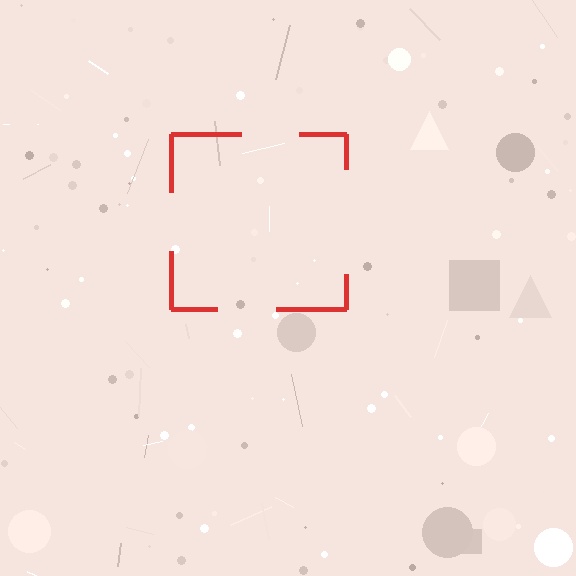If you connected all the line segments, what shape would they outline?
They would outline a square.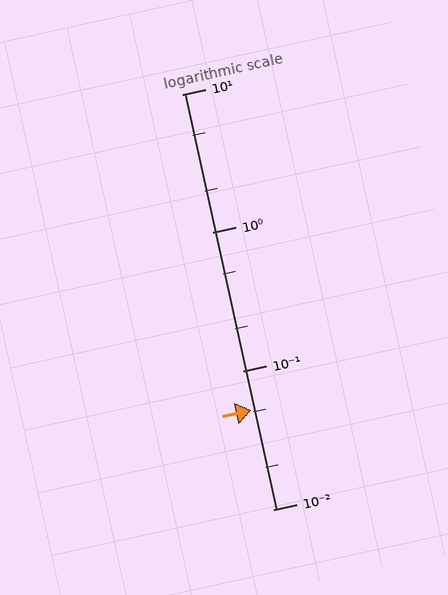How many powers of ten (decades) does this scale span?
The scale spans 3 decades, from 0.01 to 10.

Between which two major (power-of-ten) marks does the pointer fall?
The pointer is between 0.01 and 0.1.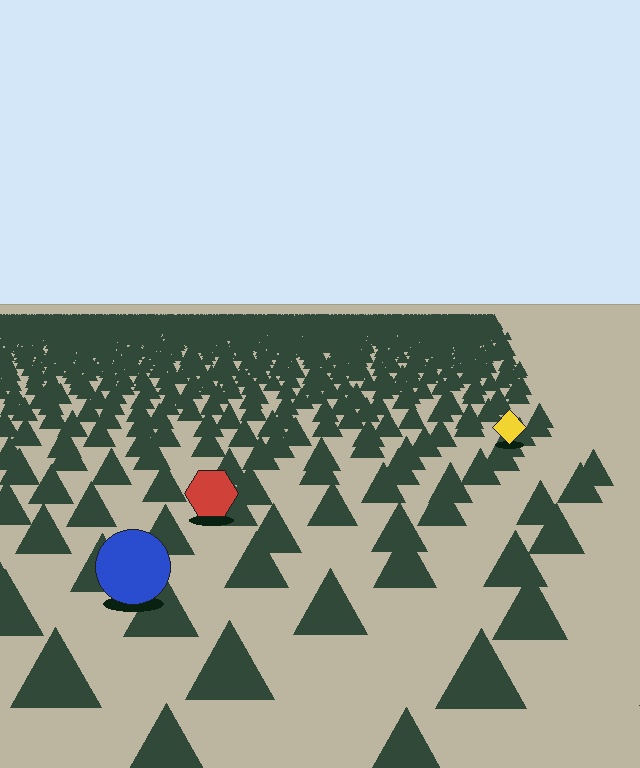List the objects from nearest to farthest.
From nearest to farthest: the blue circle, the red hexagon, the yellow diamond.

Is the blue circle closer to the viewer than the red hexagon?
Yes. The blue circle is closer — you can tell from the texture gradient: the ground texture is coarser near it.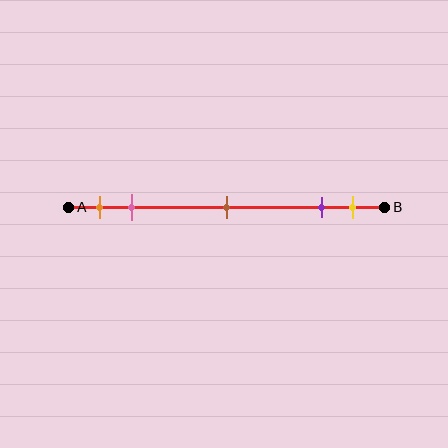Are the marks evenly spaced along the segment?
No, the marks are not evenly spaced.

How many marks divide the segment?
There are 5 marks dividing the segment.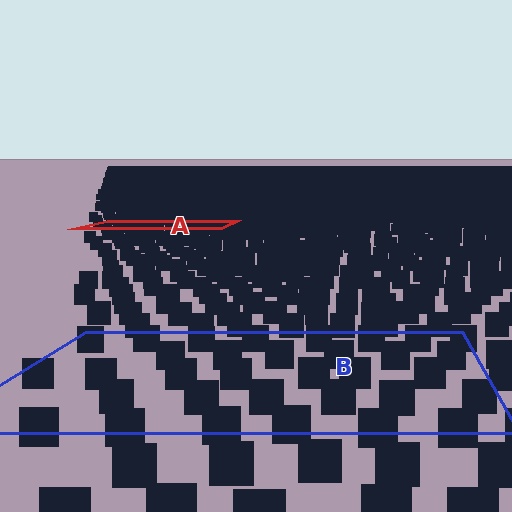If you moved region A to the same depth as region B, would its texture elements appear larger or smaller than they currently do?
They would appear larger. At a closer depth, the same texture elements are projected at a bigger on-screen size.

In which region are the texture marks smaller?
The texture marks are smaller in region A, because it is farther away.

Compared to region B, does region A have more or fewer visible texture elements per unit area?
Region A has more texture elements per unit area — they are packed more densely because it is farther away.